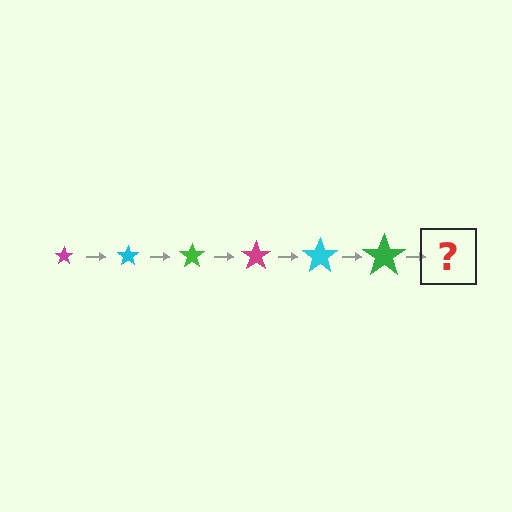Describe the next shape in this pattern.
It should be a magenta star, larger than the previous one.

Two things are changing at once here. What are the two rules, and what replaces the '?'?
The two rules are that the star grows larger each step and the color cycles through magenta, cyan, and green. The '?' should be a magenta star, larger than the previous one.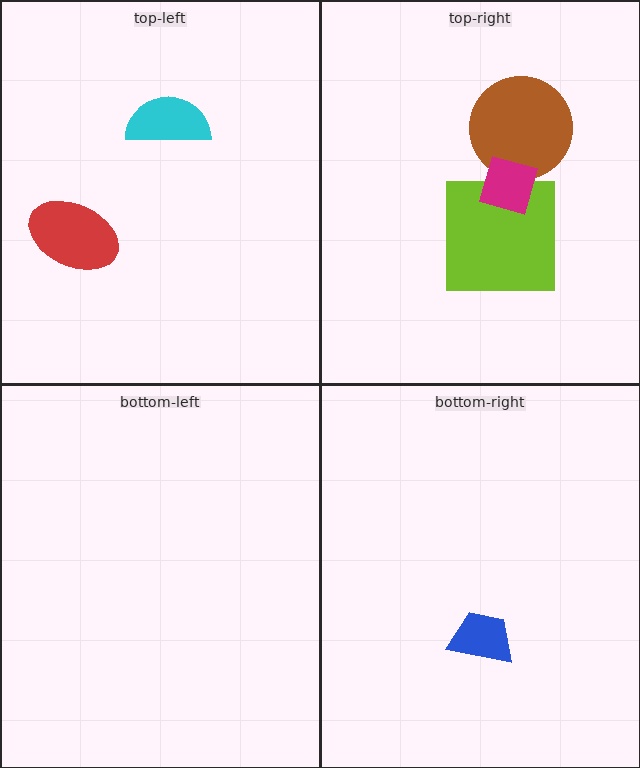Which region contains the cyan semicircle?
The top-left region.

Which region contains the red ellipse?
The top-left region.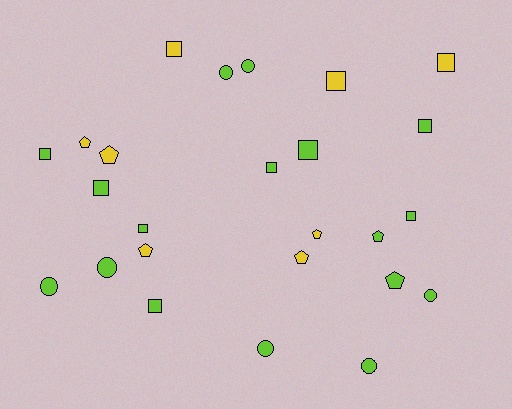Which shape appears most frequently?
Square, with 11 objects.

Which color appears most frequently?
Lime, with 17 objects.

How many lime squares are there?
There are 8 lime squares.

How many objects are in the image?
There are 25 objects.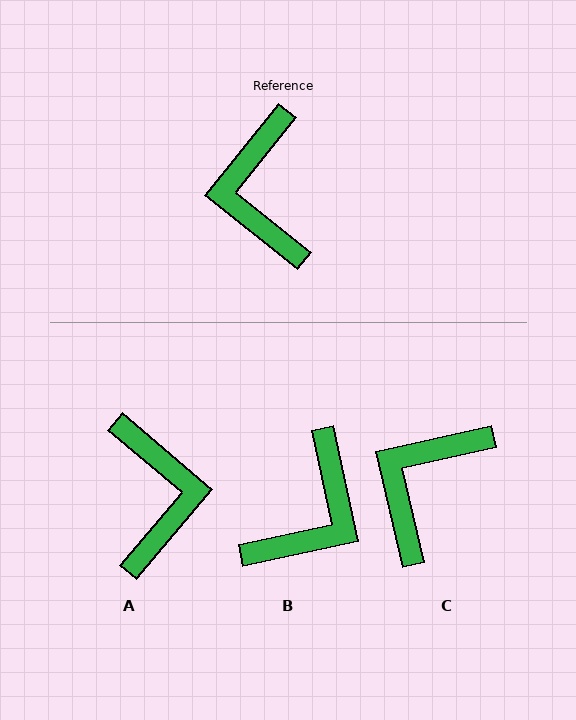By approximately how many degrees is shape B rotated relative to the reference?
Approximately 141 degrees counter-clockwise.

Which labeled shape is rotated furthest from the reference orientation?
A, about 178 degrees away.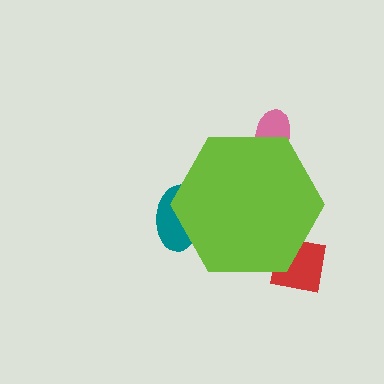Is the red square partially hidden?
Yes, the red square is partially hidden behind the lime hexagon.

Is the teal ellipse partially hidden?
Yes, the teal ellipse is partially hidden behind the lime hexagon.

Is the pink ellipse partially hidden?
Yes, the pink ellipse is partially hidden behind the lime hexagon.